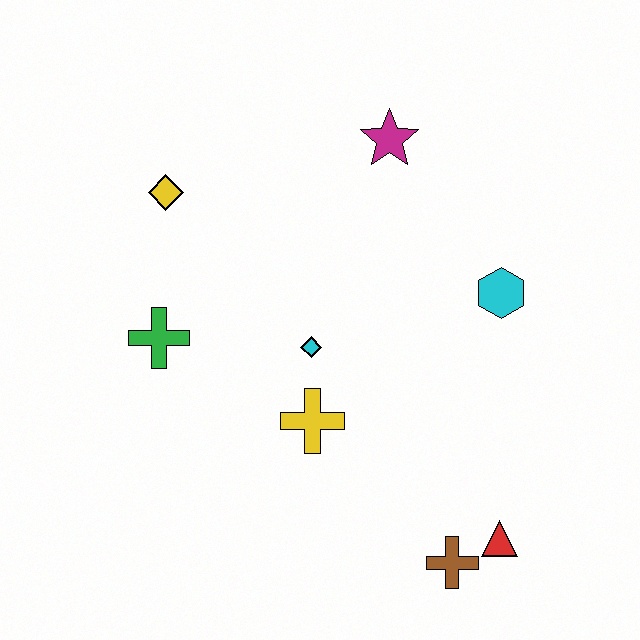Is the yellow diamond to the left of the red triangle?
Yes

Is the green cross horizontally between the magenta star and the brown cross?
No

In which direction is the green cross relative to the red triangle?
The green cross is to the left of the red triangle.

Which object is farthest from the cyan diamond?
The red triangle is farthest from the cyan diamond.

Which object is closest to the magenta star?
The cyan hexagon is closest to the magenta star.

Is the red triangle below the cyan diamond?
Yes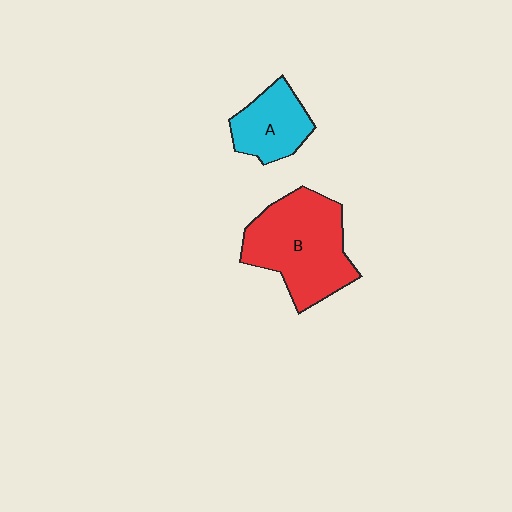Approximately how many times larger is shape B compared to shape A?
Approximately 1.9 times.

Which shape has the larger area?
Shape B (red).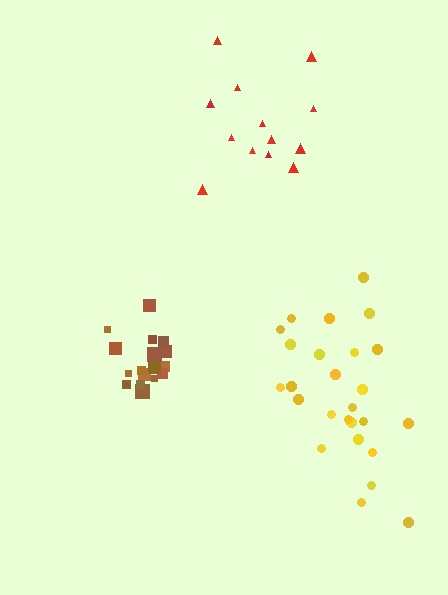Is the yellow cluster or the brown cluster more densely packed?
Brown.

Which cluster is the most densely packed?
Brown.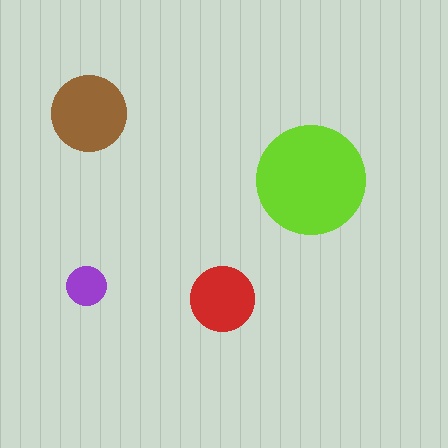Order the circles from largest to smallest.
the lime one, the brown one, the red one, the purple one.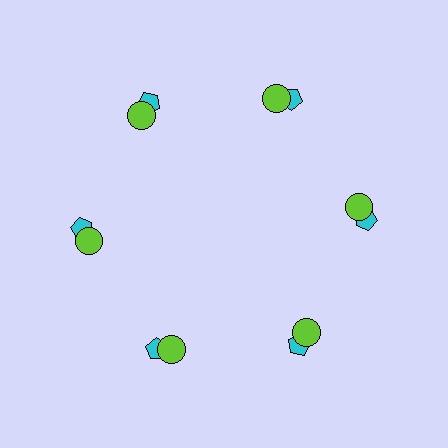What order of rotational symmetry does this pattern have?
This pattern has 6-fold rotational symmetry.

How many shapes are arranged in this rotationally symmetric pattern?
There are 12 shapes, arranged in 6 groups of 2.